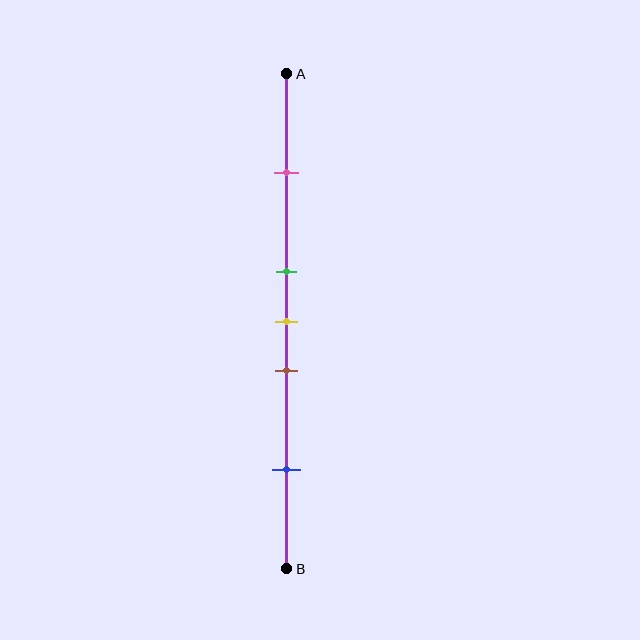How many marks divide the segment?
There are 5 marks dividing the segment.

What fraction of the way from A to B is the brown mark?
The brown mark is approximately 60% (0.6) of the way from A to B.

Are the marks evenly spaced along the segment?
No, the marks are not evenly spaced.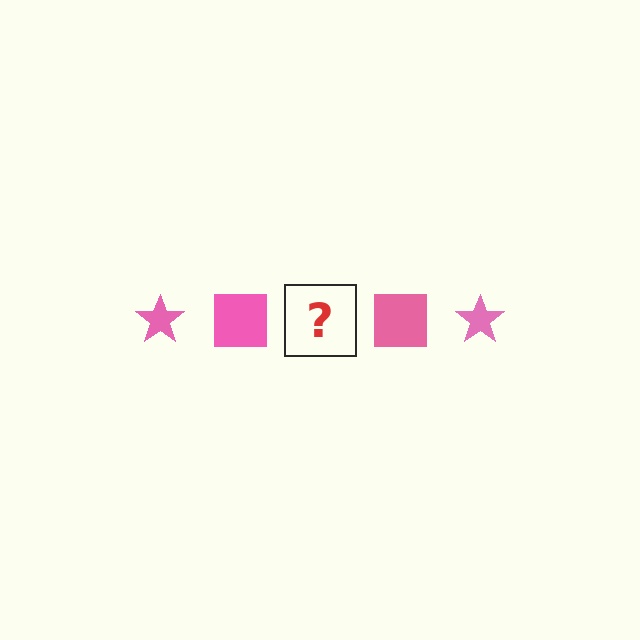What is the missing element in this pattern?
The missing element is a pink star.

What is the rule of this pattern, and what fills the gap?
The rule is that the pattern cycles through star, square shapes in pink. The gap should be filled with a pink star.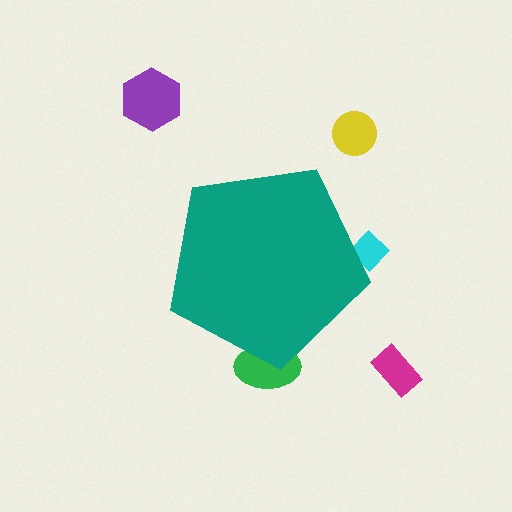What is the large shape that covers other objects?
A teal pentagon.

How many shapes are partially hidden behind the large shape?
2 shapes are partially hidden.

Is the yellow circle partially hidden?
No, the yellow circle is fully visible.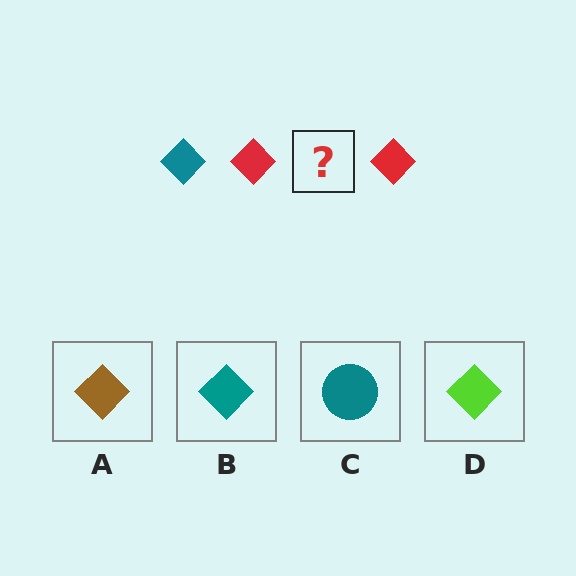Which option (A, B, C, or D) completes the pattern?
B.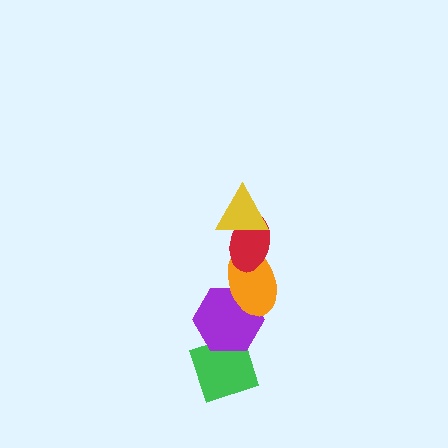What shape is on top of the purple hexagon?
The orange ellipse is on top of the purple hexagon.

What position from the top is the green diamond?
The green diamond is 5th from the top.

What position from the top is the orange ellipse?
The orange ellipse is 3rd from the top.